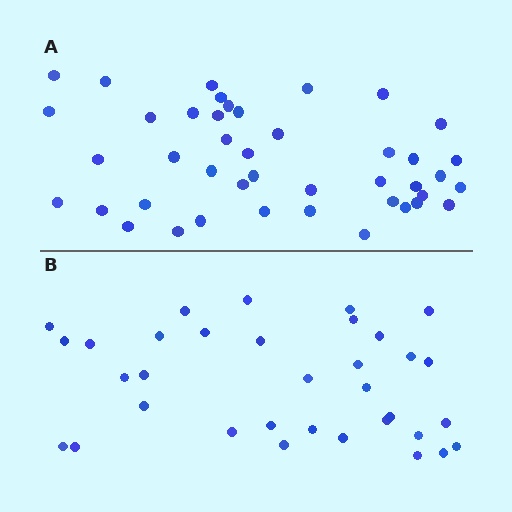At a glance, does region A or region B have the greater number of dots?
Region A (the top region) has more dots.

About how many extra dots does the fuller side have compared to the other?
Region A has roughly 8 or so more dots than region B.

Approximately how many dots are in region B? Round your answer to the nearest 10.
About 30 dots. (The exact count is 34, which rounds to 30.)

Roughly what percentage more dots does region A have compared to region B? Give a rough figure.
About 25% more.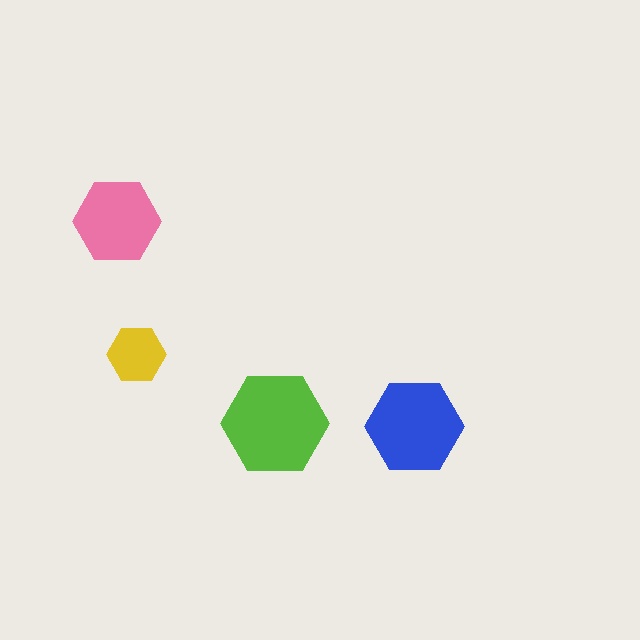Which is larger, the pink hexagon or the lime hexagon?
The lime one.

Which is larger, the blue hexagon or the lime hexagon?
The lime one.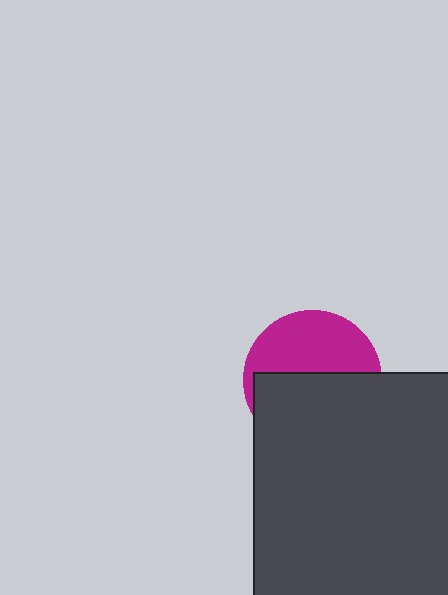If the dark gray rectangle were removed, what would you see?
You would see the complete magenta circle.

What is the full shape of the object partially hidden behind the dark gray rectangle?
The partially hidden object is a magenta circle.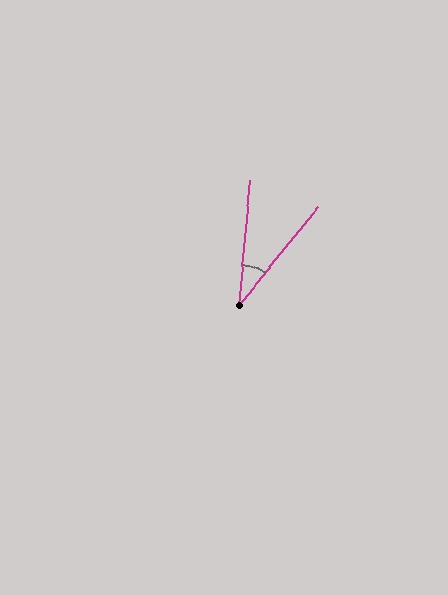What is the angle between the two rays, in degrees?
Approximately 34 degrees.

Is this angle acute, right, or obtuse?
It is acute.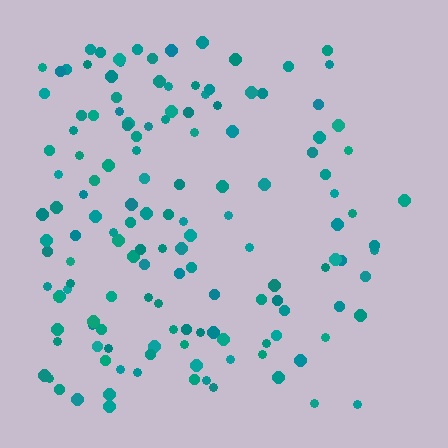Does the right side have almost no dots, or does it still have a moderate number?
Still a moderate number, just noticeably fewer than the left.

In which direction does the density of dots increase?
From right to left, with the left side densest.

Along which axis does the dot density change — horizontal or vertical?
Horizontal.